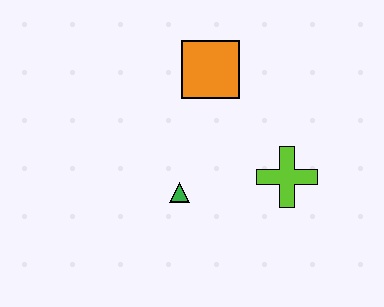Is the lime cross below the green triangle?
No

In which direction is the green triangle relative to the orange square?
The green triangle is below the orange square.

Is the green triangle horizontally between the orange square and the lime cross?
No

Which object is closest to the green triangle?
The lime cross is closest to the green triangle.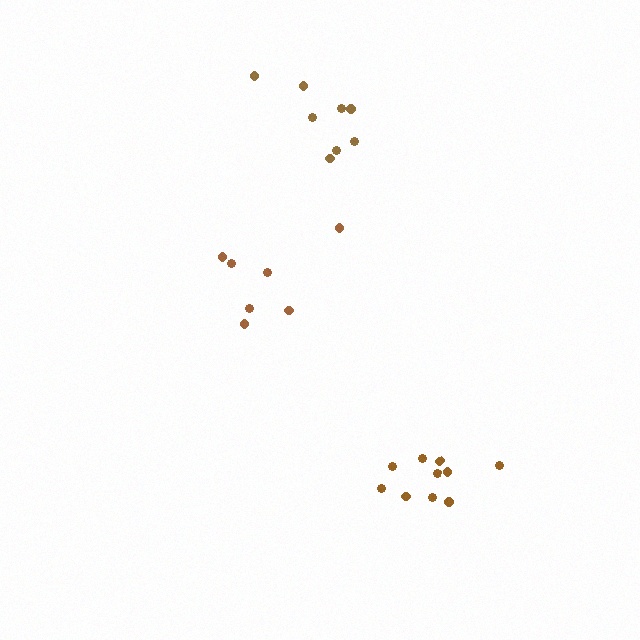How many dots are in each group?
Group 1: 7 dots, Group 2: 8 dots, Group 3: 10 dots (25 total).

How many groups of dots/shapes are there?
There are 3 groups.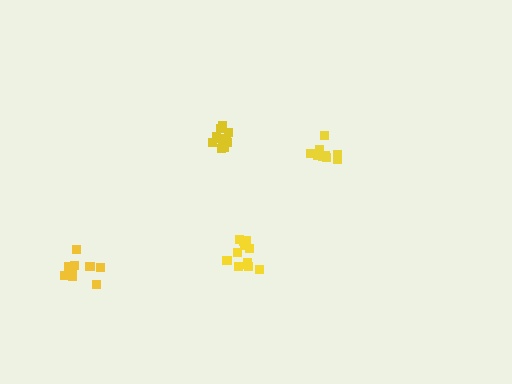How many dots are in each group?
Group 1: 12 dots, Group 2: 10 dots, Group 3: 10 dots, Group 4: 11 dots (43 total).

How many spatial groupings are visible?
There are 4 spatial groupings.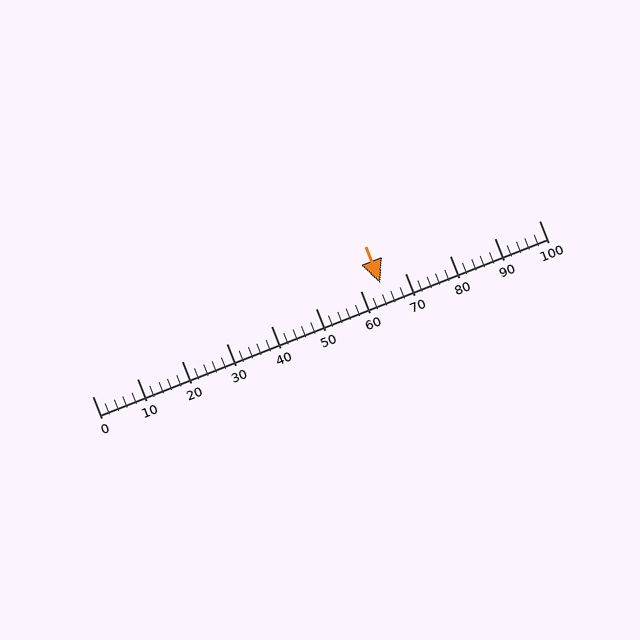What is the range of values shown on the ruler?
The ruler shows values from 0 to 100.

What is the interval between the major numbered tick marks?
The major tick marks are spaced 10 units apart.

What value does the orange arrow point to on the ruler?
The orange arrow points to approximately 64.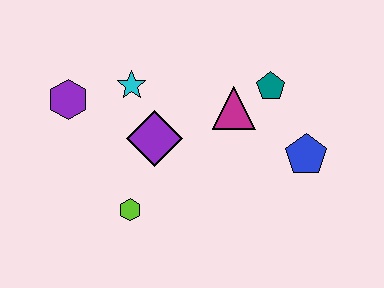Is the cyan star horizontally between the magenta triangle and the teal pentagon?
No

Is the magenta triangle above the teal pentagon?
No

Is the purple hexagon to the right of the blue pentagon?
No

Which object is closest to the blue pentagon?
The teal pentagon is closest to the blue pentagon.